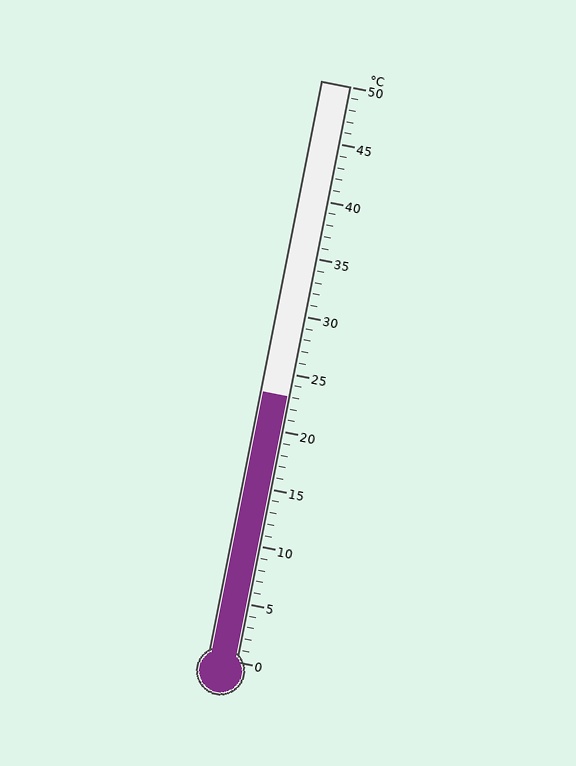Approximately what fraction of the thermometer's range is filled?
The thermometer is filled to approximately 45% of its range.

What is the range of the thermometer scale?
The thermometer scale ranges from 0°C to 50°C.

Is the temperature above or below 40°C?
The temperature is below 40°C.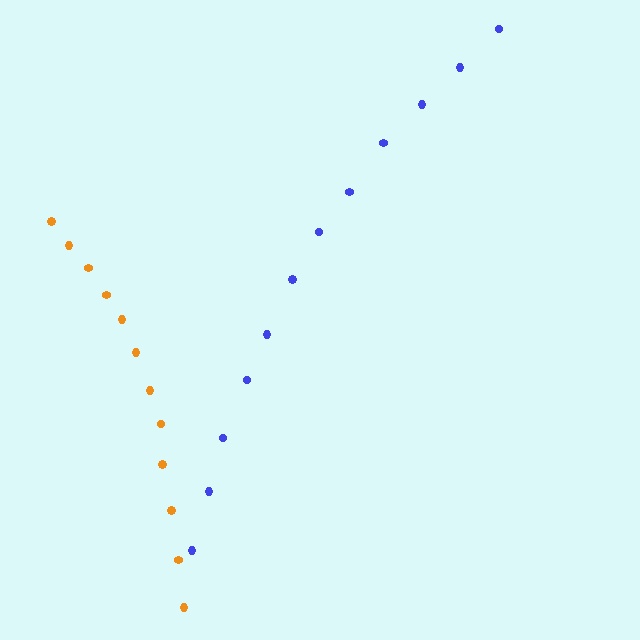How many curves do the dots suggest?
There are 2 distinct paths.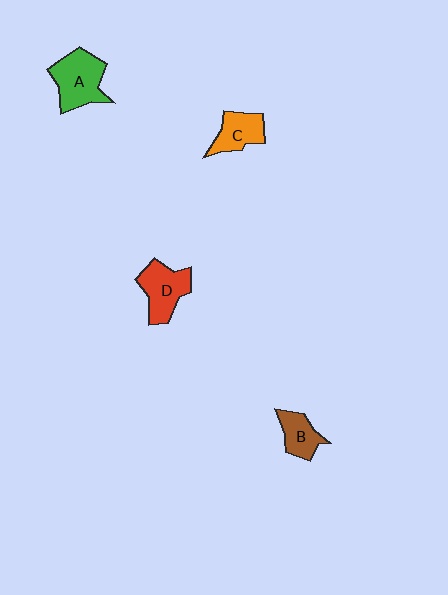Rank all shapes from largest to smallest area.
From largest to smallest: A (green), D (red), C (orange), B (brown).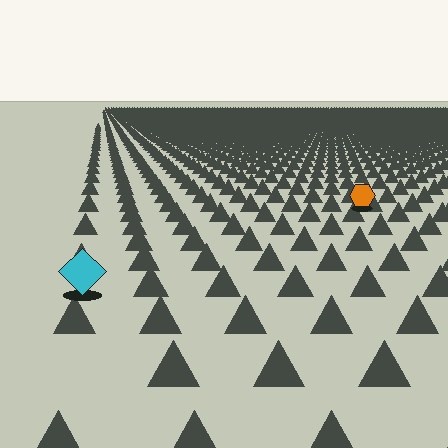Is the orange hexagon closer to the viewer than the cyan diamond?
No. The cyan diamond is closer — you can tell from the texture gradient: the ground texture is coarser near it.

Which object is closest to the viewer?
The cyan diamond is closest. The texture marks near it are larger and more spread out.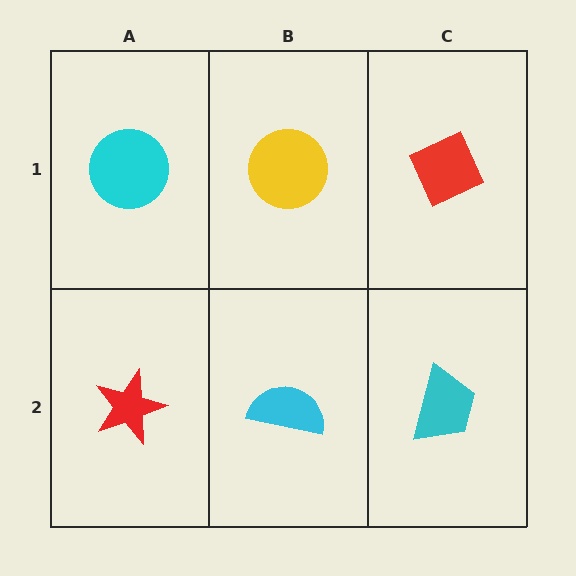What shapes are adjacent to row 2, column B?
A yellow circle (row 1, column B), a red star (row 2, column A), a cyan trapezoid (row 2, column C).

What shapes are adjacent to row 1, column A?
A red star (row 2, column A), a yellow circle (row 1, column B).